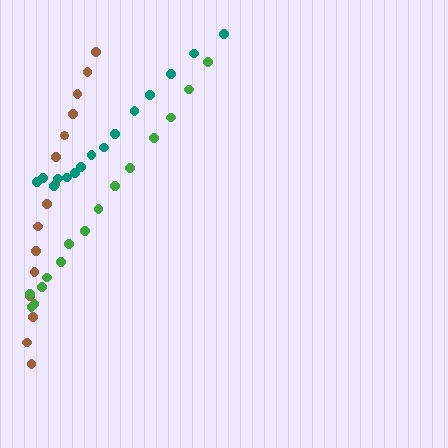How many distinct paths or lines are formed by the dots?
There are 3 distinct paths.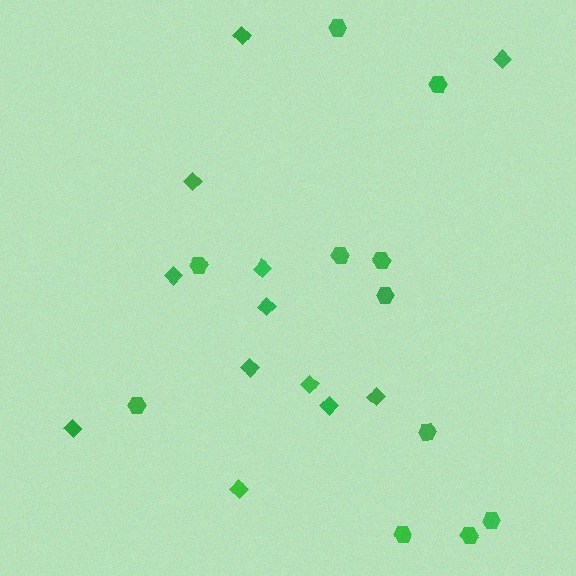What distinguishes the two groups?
There are 2 groups: one group of hexagons (11) and one group of diamonds (12).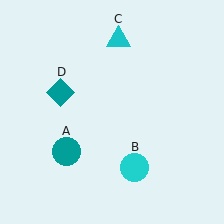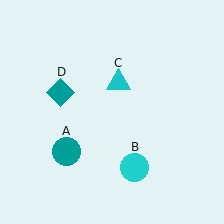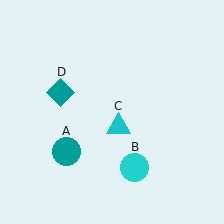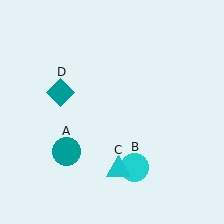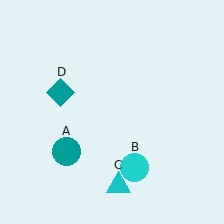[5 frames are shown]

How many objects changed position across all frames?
1 object changed position: cyan triangle (object C).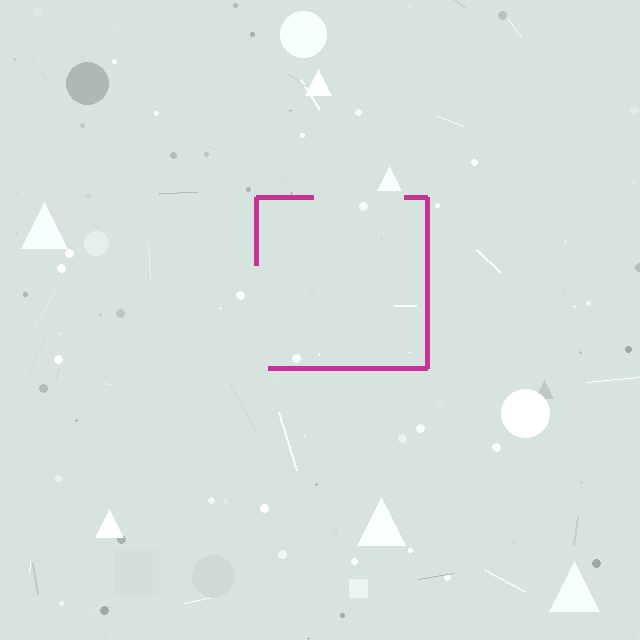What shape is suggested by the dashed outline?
The dashed outline suggests a square.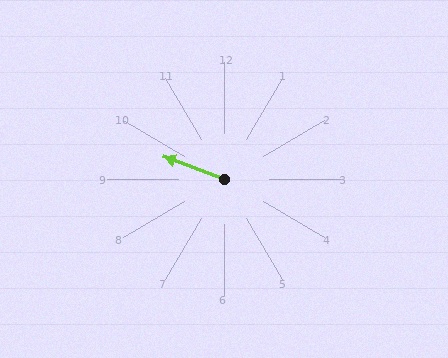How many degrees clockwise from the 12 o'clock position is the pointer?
Approximately 290 degrees.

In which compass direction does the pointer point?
West.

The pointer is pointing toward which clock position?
Roughly 10 o'clock.